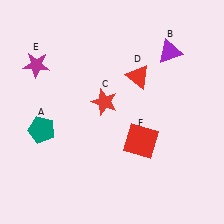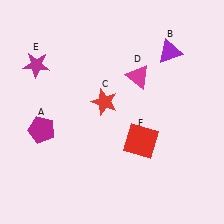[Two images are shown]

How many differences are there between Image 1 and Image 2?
There are 2 differences between the two images.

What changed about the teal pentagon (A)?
In Image 1, A is teal. In Image 2, it changed to magenta.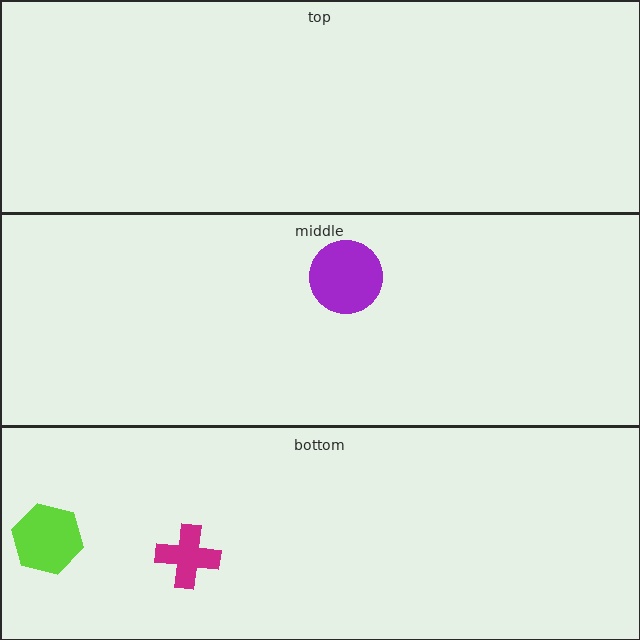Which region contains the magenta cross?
The bottom region.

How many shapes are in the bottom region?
2.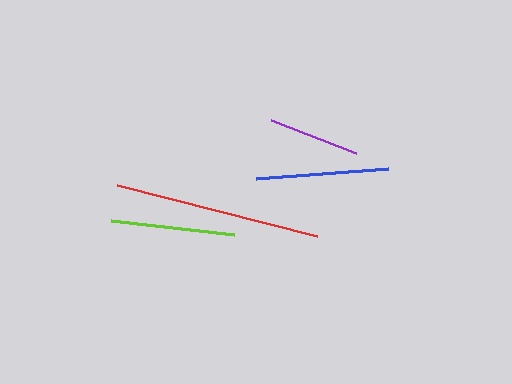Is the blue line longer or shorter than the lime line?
The blue line is longer than the lime line.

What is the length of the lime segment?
The lime segment is approximately 123 pixels long.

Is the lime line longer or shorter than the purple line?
The lime line is longer than the purple line.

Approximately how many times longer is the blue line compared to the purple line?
The blue line is approximately 1.5 times the length of the purple line.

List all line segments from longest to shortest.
From longest to shortest: red, blue, lime, purple.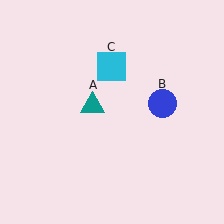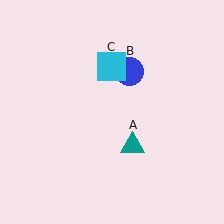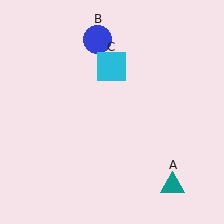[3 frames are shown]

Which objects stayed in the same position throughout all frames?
Cyan square (object C) remained stationary.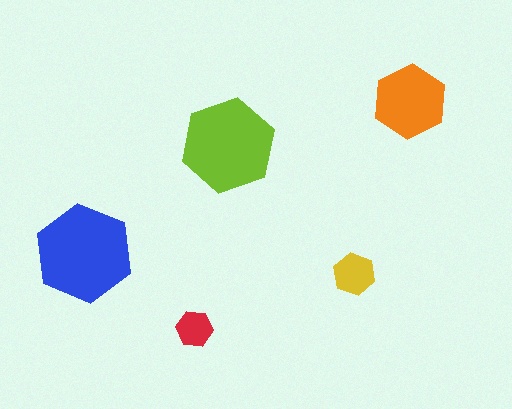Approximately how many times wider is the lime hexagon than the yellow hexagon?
About 2 times wider.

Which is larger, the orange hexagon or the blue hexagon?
The blue one.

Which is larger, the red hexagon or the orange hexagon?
The orange one.